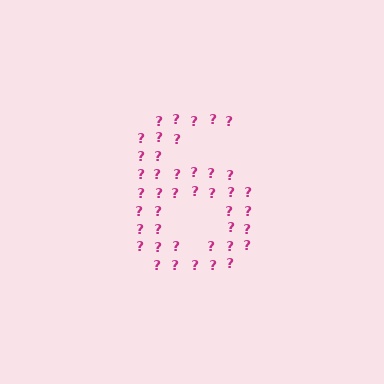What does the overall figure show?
The overall figure shows the digit 6.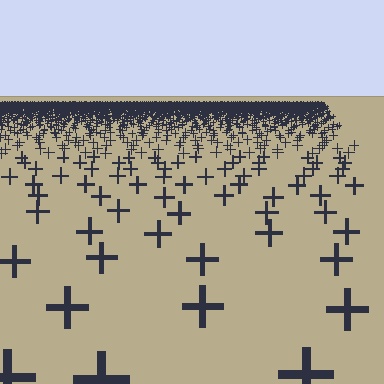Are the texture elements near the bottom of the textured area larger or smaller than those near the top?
Larger. Near the bottom, elements are closer to the viewer and appear at a bigger on-screen size.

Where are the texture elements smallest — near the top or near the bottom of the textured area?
Near the top.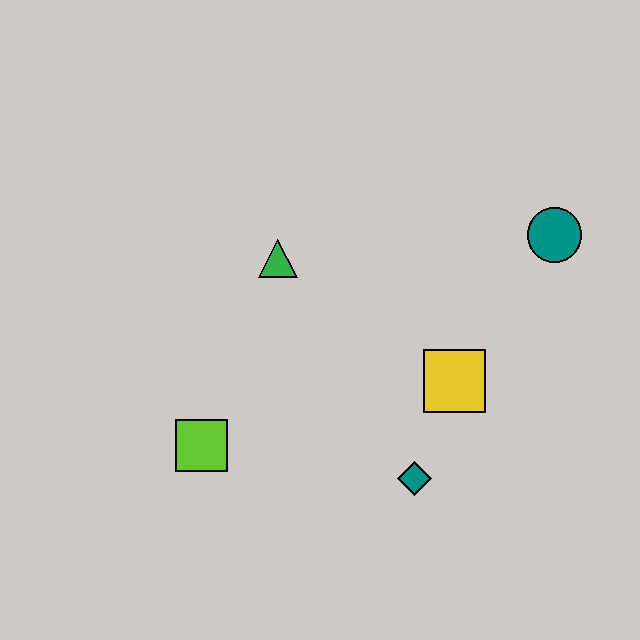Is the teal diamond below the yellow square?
Yes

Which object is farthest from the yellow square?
The lime square is farthest from the yellow square.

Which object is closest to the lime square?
The green triangle is closest to the lime square.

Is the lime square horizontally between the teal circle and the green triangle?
No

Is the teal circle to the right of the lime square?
Yes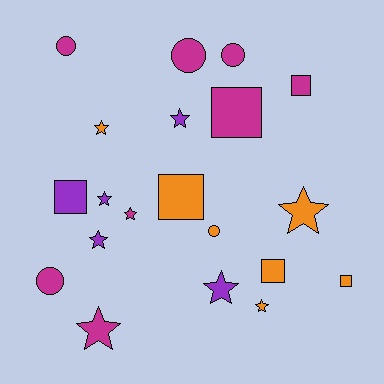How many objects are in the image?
There are 20 objects.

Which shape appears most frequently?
Star, with 9 objects.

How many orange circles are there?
There is 1 orange circle.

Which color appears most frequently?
Magenta, with 8 objects.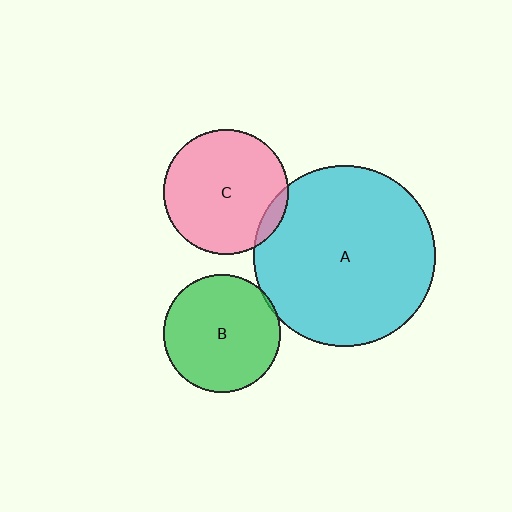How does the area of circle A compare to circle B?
Approximately 2.4 times.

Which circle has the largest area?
Circle A (cyan).